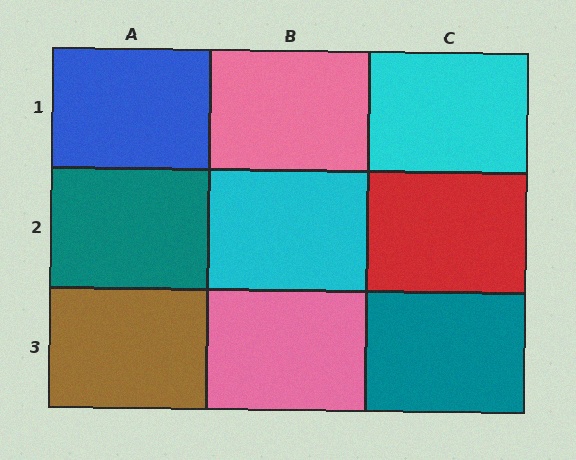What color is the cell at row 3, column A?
Brown.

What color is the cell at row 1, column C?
Cyan.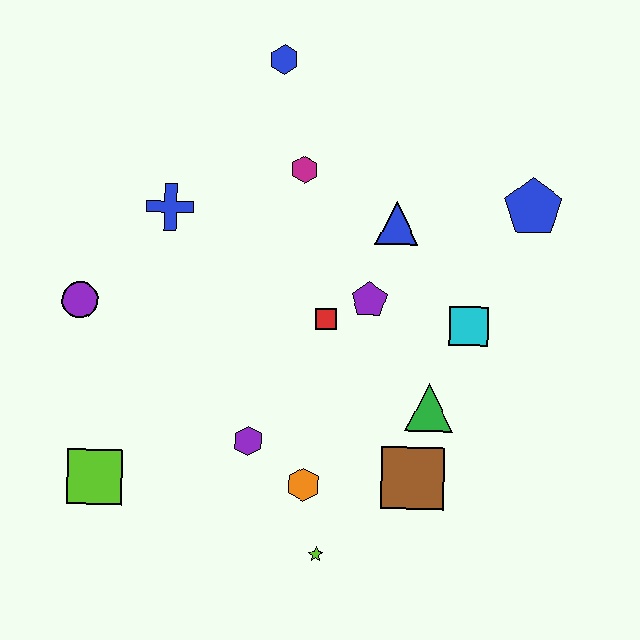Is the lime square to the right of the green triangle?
No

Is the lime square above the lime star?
Yes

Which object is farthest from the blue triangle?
The lime square is farthest from the blue triangle.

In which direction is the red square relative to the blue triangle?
The red square is below the blue triangle.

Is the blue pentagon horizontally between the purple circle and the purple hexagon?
No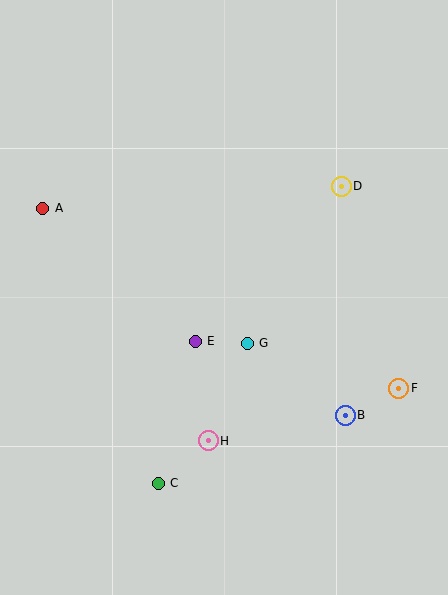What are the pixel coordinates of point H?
Point H is at (208, 441).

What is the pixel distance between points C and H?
The distance between C and H is 66 pixels.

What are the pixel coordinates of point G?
Point G is at (247, 343).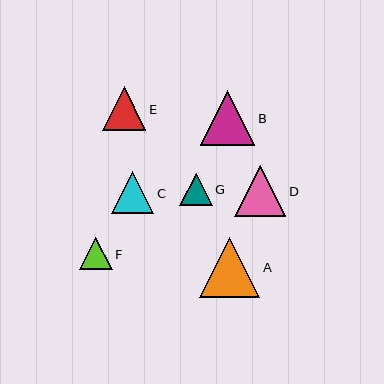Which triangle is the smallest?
Triangle G is the smallest with a size of approximately 32 pixels.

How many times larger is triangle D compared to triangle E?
Triangle D is approximately 1.2 times the size of triangle E.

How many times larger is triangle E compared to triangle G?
Triangle E is approximately 1.3 times the size of triangle G.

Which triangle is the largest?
Triangle A is the largest with a size of approximately 61 pixels.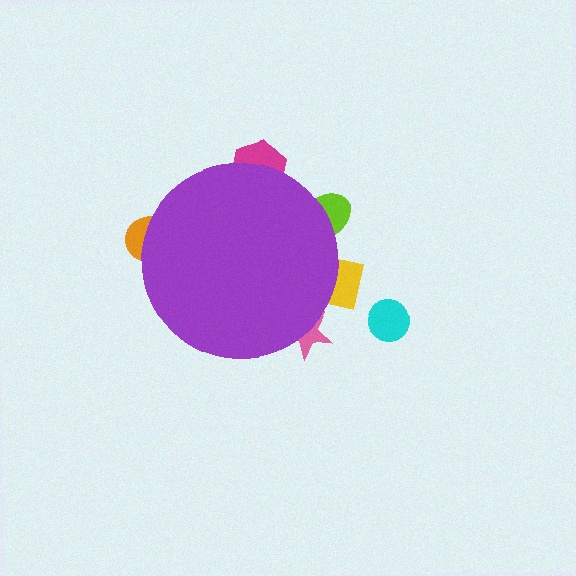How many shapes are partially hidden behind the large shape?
5 shapes are partially hidden.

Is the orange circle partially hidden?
Yes, the orange circle is partially hidden behind the purple circle.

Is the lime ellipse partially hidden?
Yes, the lime ellipse is partially hidden behind the purple circle.